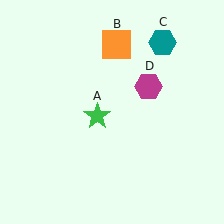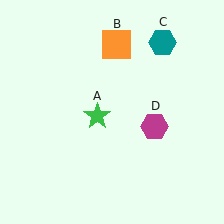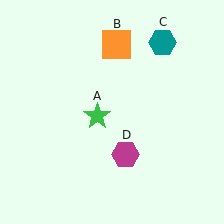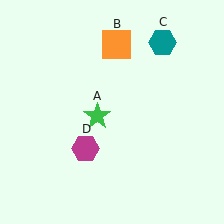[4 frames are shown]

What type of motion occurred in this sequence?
The magenta hexagon (object D) rotated clockwise around the center of the scene.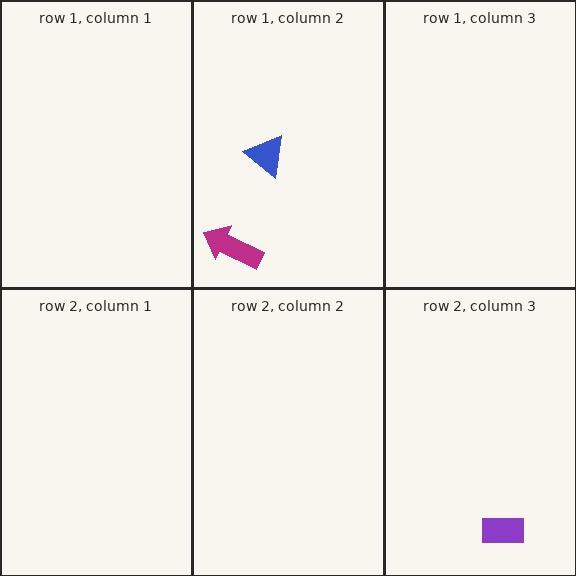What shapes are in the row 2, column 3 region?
The purple rectangle.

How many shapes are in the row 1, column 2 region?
2.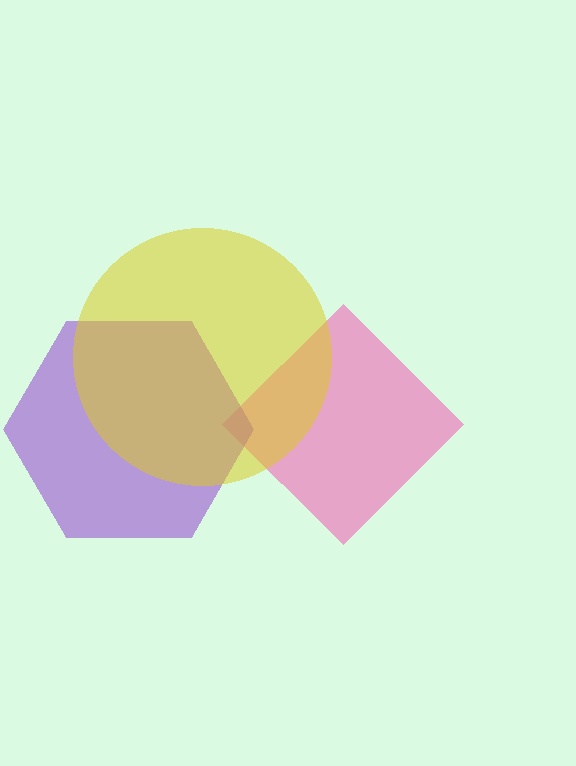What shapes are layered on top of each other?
The layered shapes are: a pink diamond, a purple hexagon, a yellow circle.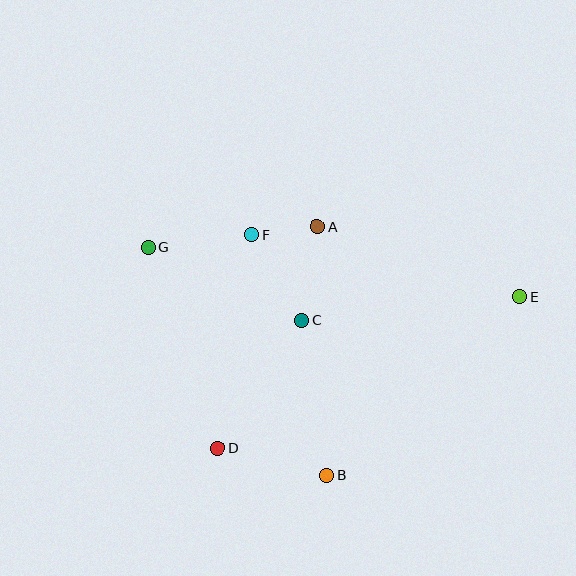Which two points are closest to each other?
Points A and F are closest to each other.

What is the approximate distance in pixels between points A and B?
The distance between A and B is approximately 249 pixels.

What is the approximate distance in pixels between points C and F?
The distance between C and F is approximately 99 pixels.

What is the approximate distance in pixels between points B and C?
The distance between B and C is approximately 157 pixels.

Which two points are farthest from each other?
Points E and G are farthest from each other.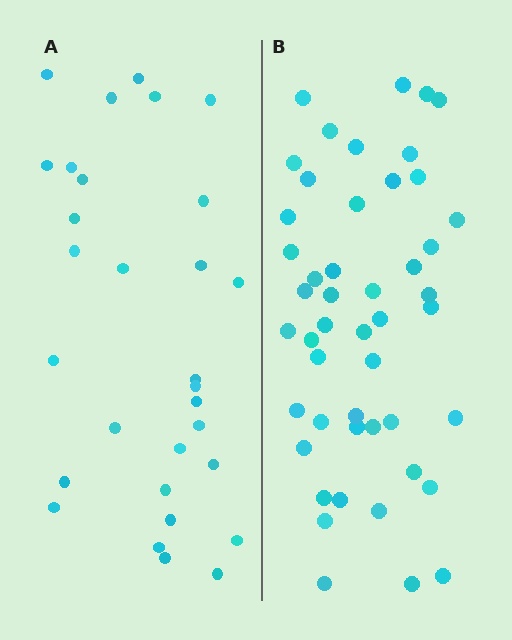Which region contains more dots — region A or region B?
Region B (the right region) has more dots.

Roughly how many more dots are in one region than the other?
Region B has approximately 20 more dots than region A.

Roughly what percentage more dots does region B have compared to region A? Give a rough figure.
About 60% more.